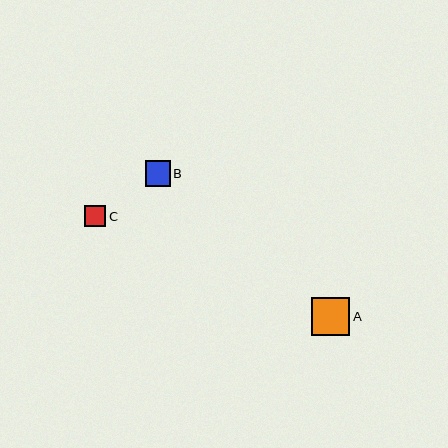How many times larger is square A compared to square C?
Square A is approximately 1.8 times the size of square C.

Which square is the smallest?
Square C is the smallest with a size of approximately 21 pixels.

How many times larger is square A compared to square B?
Square A is approximately 1.5 times the size of square B.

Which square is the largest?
Square A is the largest with a size of approximately 38 pixels.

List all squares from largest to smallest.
From largest to smallest: A, B, C.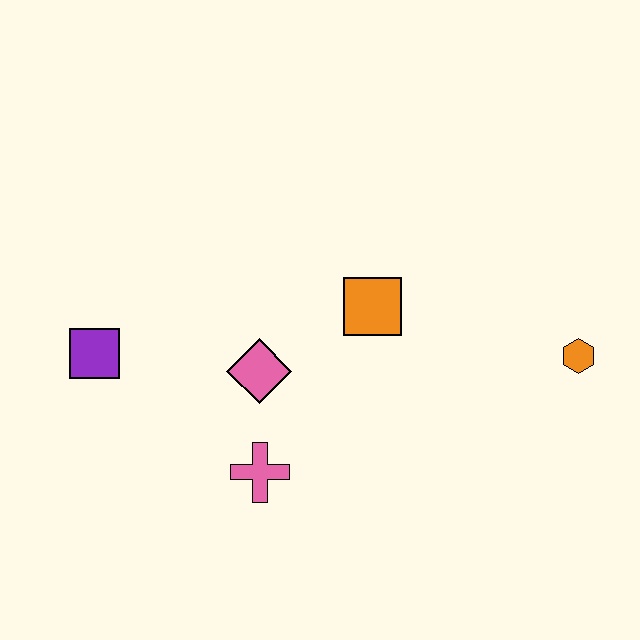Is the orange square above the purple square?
Yes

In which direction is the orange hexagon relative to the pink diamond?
The orange hexagon is to the right of the pink diamond.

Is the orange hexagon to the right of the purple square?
Yes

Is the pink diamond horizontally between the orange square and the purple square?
Yes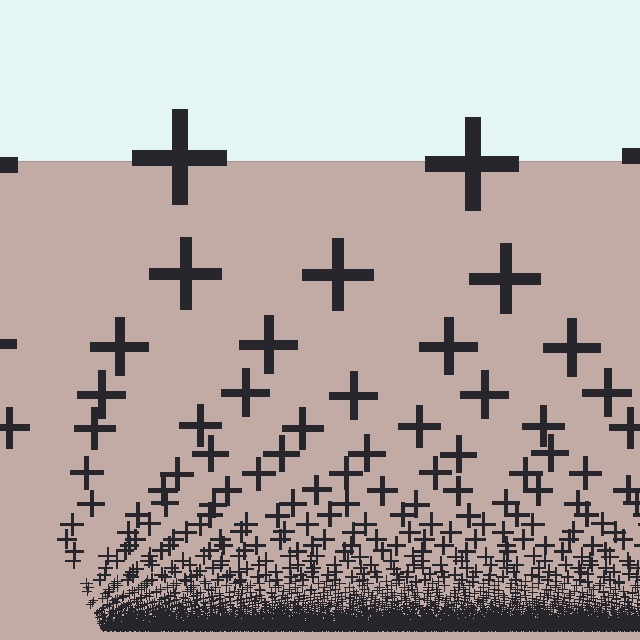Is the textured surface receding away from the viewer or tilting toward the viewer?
The surface appears to tilt toward the viewer. Texture elements get larger and sparser toward the top.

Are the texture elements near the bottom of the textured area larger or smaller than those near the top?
Smaller. The gradient is inverted — elements near the bottom are smaller and denser.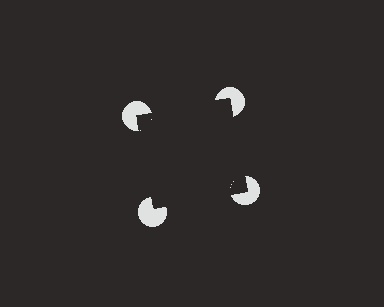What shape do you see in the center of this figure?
An illusory square — its edges are inferred from the aligned wedge cuts in the pac-man discs, not physically drawn.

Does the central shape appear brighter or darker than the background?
It typically appears slightly darker than the background, even though no actual brightness change is drawn.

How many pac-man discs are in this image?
There are 4 — one at each vertex of the illusory square.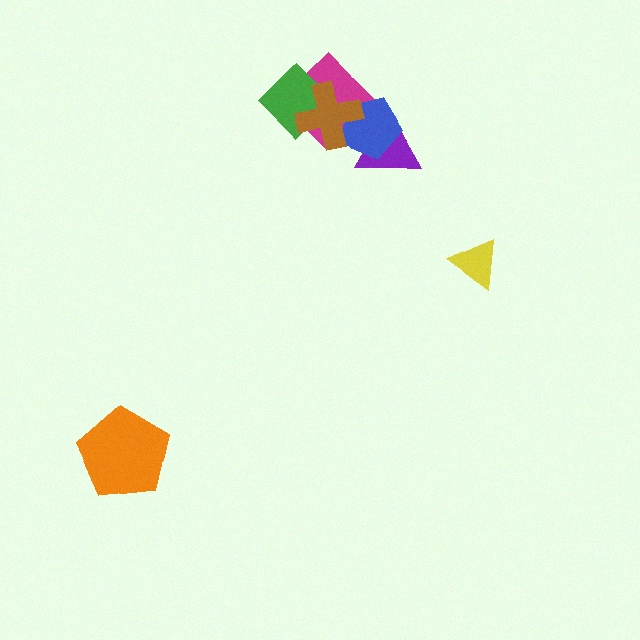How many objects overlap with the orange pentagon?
0 objects overlap with the orange pentagon.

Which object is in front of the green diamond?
The brown cross is in front of the green diamond.